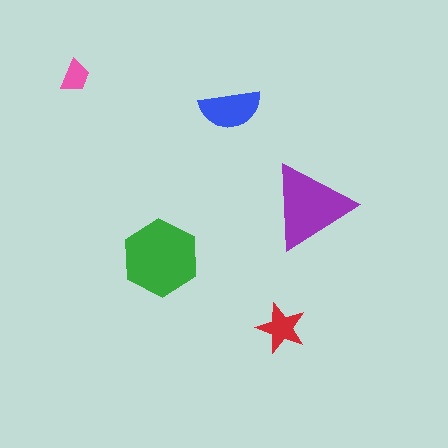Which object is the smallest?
The pink trapezoid.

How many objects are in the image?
There are 5 objects in the image.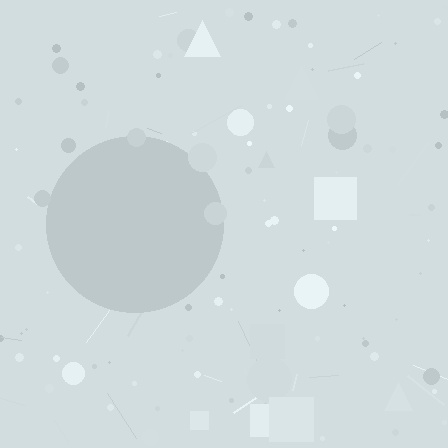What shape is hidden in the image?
A circle is hidden in the image.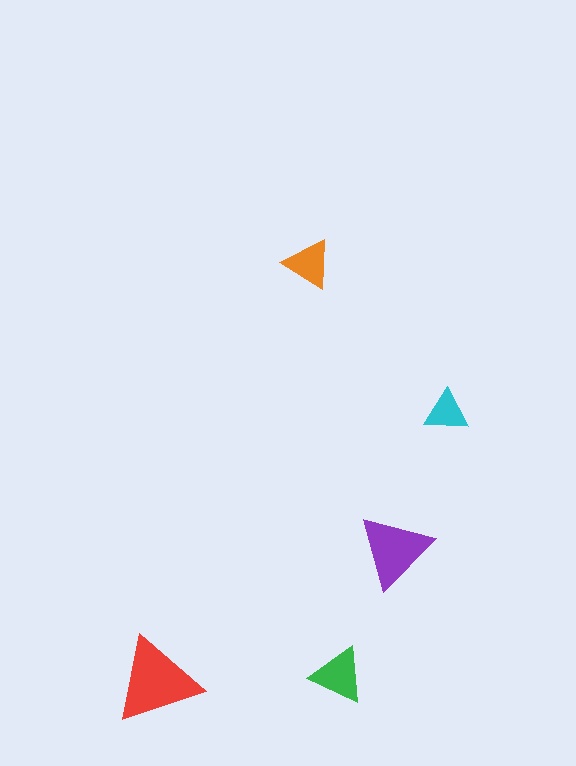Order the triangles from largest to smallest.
the red one, the purple one, the green one, the orange one, the cyan one.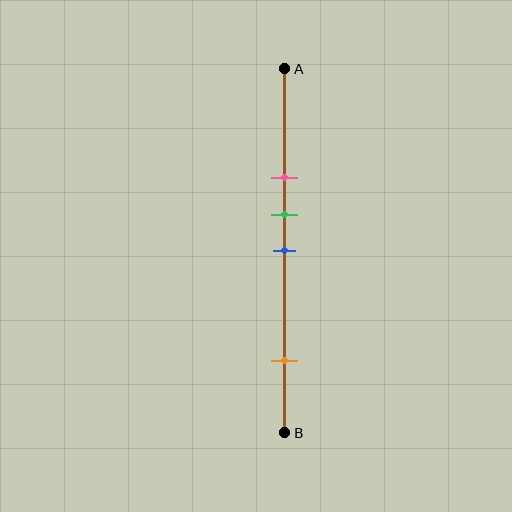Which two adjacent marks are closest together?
The green and blue marks are the closest adjacent pair.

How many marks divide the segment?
There are 4 marks dividing the segment.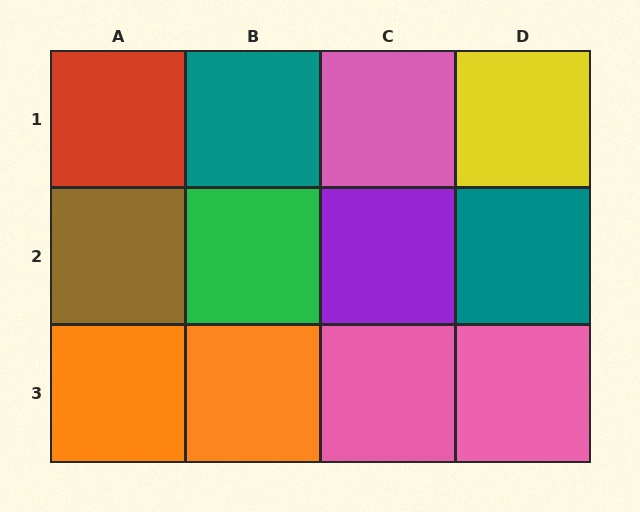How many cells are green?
1 cell is green.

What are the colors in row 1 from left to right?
Red, teal, pink, yellow.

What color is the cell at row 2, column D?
Teal.